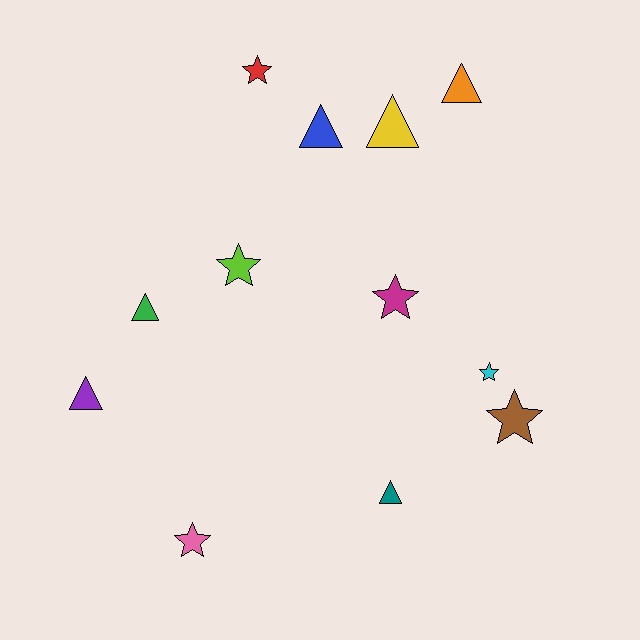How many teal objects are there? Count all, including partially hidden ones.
There is 1 teal object.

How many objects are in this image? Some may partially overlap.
There are 12 objects.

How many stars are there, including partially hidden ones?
There are 6 stars.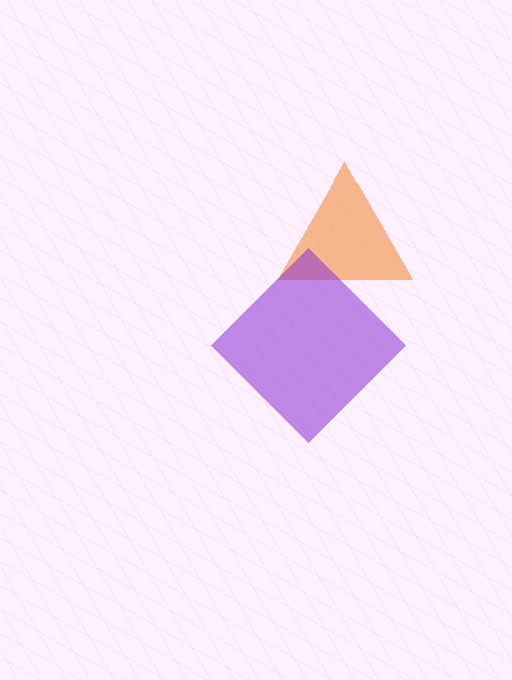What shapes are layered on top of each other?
The layered shapes are: an orange triangle, a purple diamond.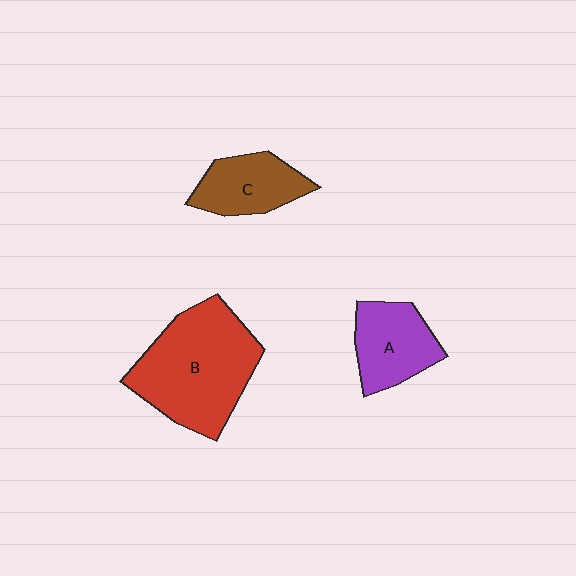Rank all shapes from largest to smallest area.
From largest to smallest: B (red), A (purple), C (brown).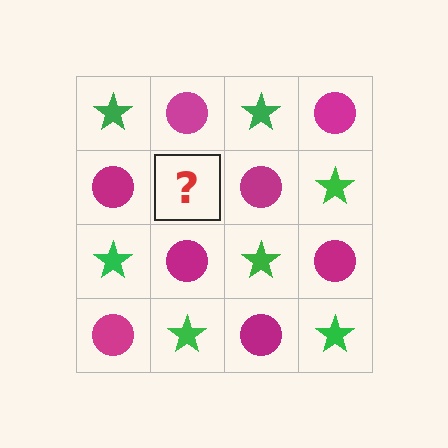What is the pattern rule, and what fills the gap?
The rule is that it alternates green star and magenta circle in a checkerboard pattern. The gap should be filled with a green star.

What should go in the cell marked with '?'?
The missing cell should contain a green star.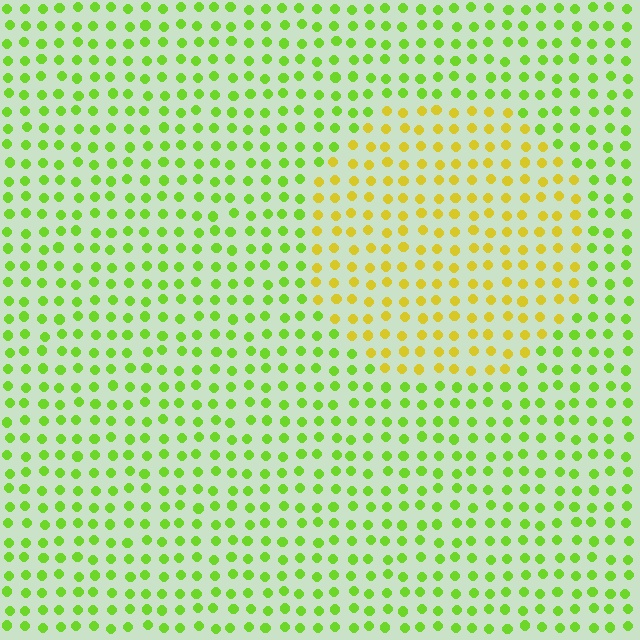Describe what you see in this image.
The image is filled with small lime elements in a uniform arrangement. A circle-shaped region is visible where the elements are tinted to a slightly different hue, forming a subtle color boundary.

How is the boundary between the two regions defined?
The boundary is defined purely by a slight shift in hue (about 42 degrees). Spacing, size, and orientation are identical on both sides.